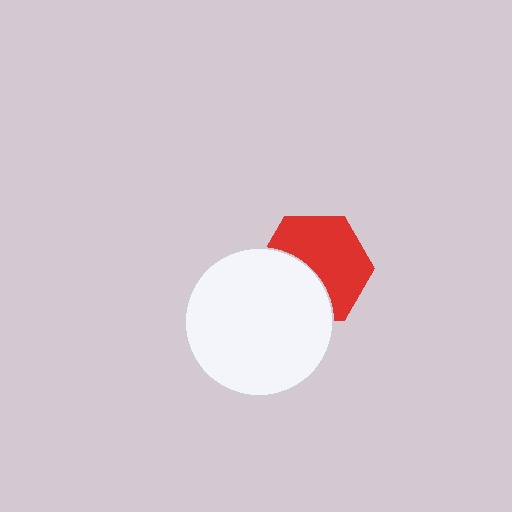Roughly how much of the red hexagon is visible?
About half of it is visible (roughly 60%).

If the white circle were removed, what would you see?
You would see the complete red hexagon.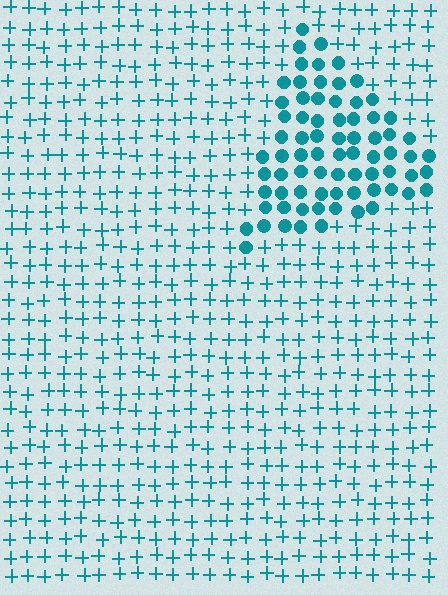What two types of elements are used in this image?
The image uses circles inside the triangle region and plus signs outside it.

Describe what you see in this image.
The image is filled with small teal elements arranged in a uniform grid. A triangle-shaped region contains circles, while the surrounding area contains plus signs. The boundary is defined purely by the change in element shape.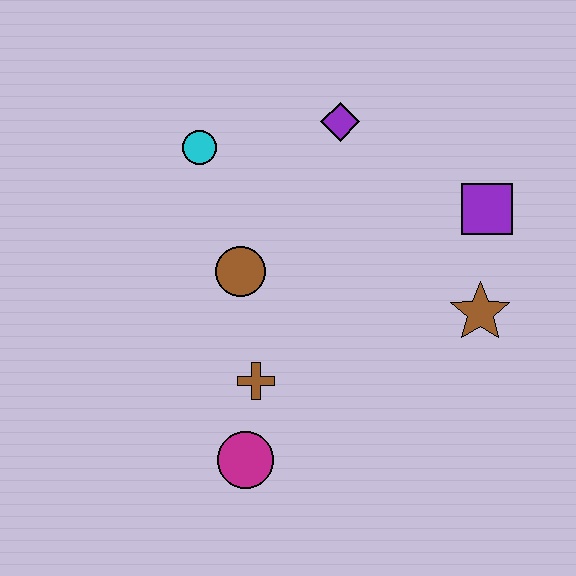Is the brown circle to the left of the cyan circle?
No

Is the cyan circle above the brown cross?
Yes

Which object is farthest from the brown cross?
The purple square is farthest from the brown cross.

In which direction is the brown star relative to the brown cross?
The brown star is to the right of the brown cross.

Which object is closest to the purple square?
The brown star is closest to the purple square.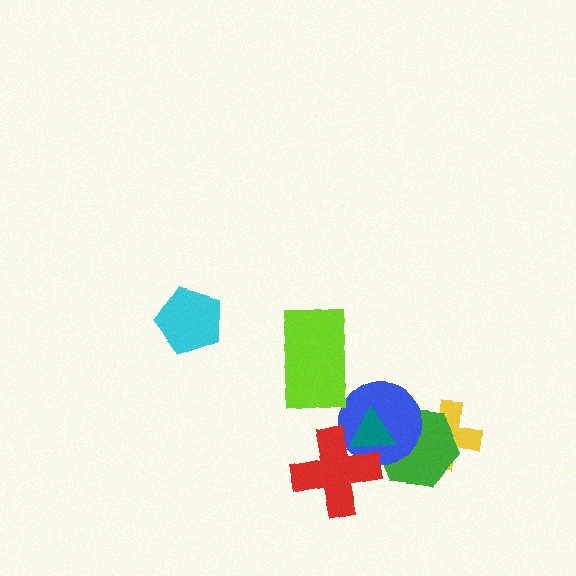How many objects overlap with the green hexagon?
3 objects overlap with the green hexagon.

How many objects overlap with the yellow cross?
2 objects overlap with the yellow cross.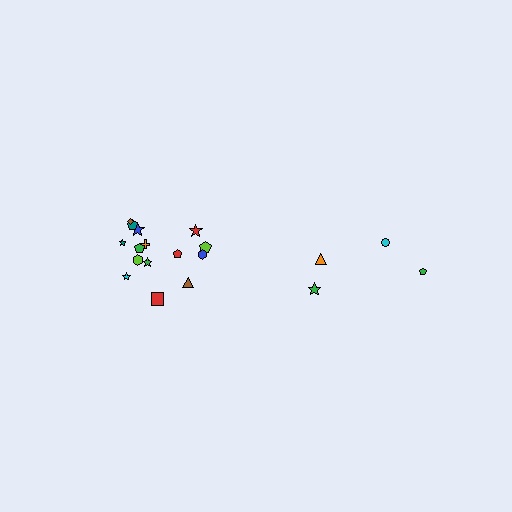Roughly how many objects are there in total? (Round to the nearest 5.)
Roughly 20 objects in total.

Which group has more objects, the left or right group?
The left group.